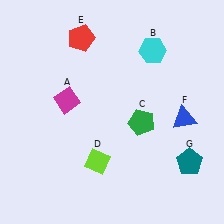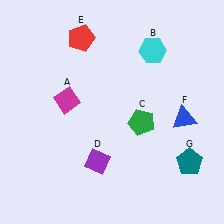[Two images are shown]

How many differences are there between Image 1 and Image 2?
There is 1 difference between the two images.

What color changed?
The diamond (D) changed from lime in Image 1 to purple in Image 2.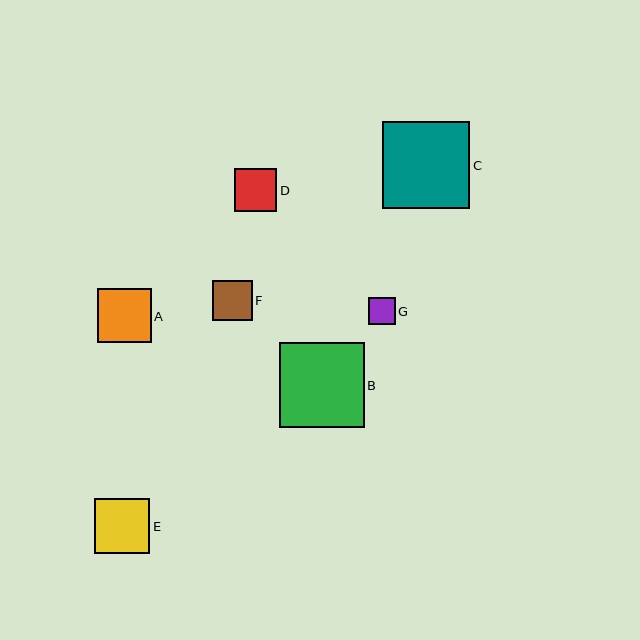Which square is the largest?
Square C is the largest with a size of approximately 87 pixels.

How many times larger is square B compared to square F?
Square B is approximately 2.1 times the size of square F.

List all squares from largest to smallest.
From largest to smallest: C, B, E, A, D, F, G.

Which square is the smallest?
Square G is the smallest with a size of approximately 27 pixels.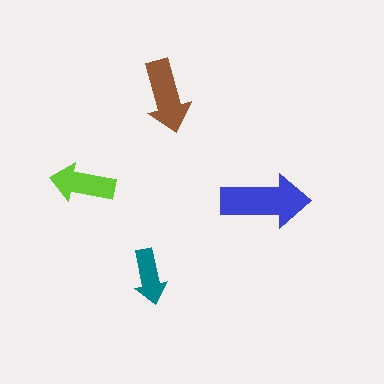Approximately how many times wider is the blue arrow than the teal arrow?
About 1.5 times wider.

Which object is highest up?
The brown arrow is topmost.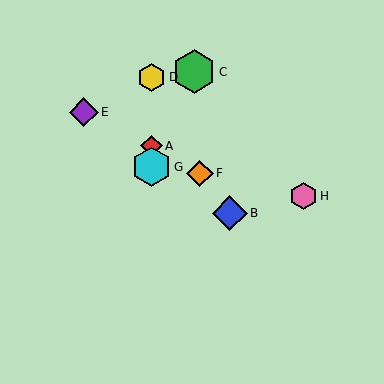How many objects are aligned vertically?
3 objects (A, D, G) are aligned vertically.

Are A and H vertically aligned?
No, A is at x≈152 and H is at x≈304.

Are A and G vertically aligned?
Yes, both are at x≈152.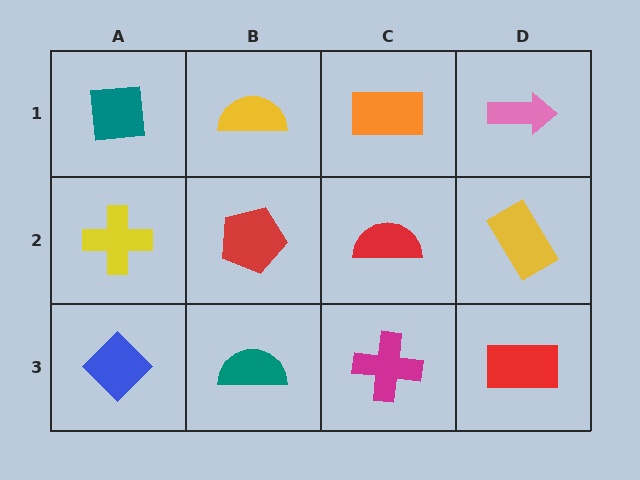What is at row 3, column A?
A blue diamond.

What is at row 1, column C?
An orange rectangle.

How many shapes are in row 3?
4 shapes.